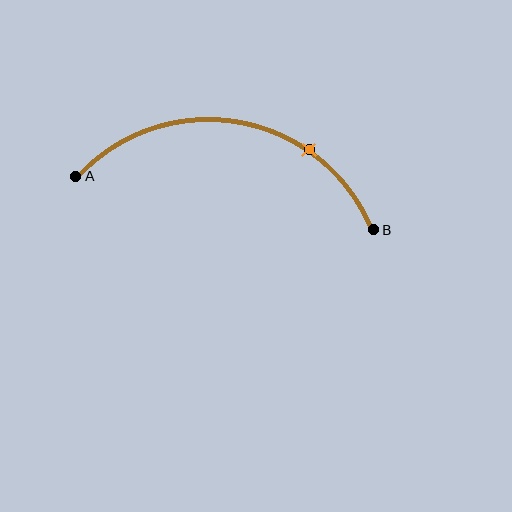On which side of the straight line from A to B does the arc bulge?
The arc bulges above the straight line connecting A and B.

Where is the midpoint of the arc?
The arc midpoint is the point on the curve farthest from the straight line joining A and B. It sits above that line.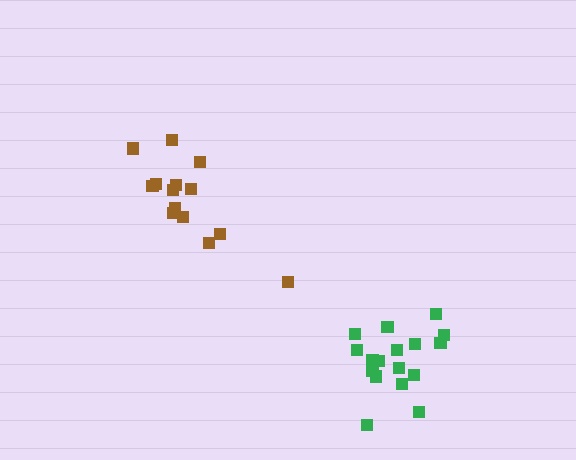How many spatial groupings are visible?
There are 2 spatial groupings.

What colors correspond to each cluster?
The clusters are colored: green, brown.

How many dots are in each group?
Group 1: 17 dots, Group 2: 14 dots (31 total).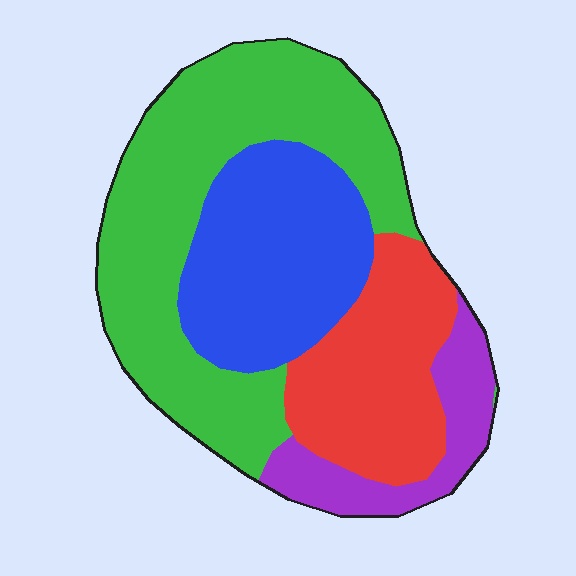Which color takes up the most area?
Green, at roughly 40%.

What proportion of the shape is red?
Red covers around 20% of the shape.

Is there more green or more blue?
Green.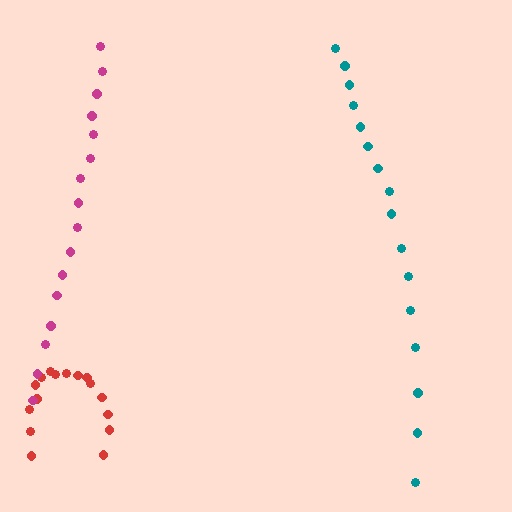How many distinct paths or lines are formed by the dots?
There are 3 distinct paths.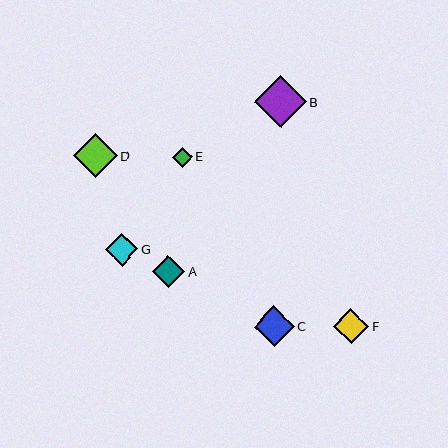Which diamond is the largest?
Diamond B is the largest with a size of approximately 52 pixels.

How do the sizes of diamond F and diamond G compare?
Diamond F and diamond G are approximately the same size.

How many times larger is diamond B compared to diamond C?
Diamond B is approximately 1.3 times the size of diamond C.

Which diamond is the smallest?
Diamond E is the smallest with a size of approximately 20 pixels.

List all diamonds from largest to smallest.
From largest to smallest: B, D, C, F, G, A, E.